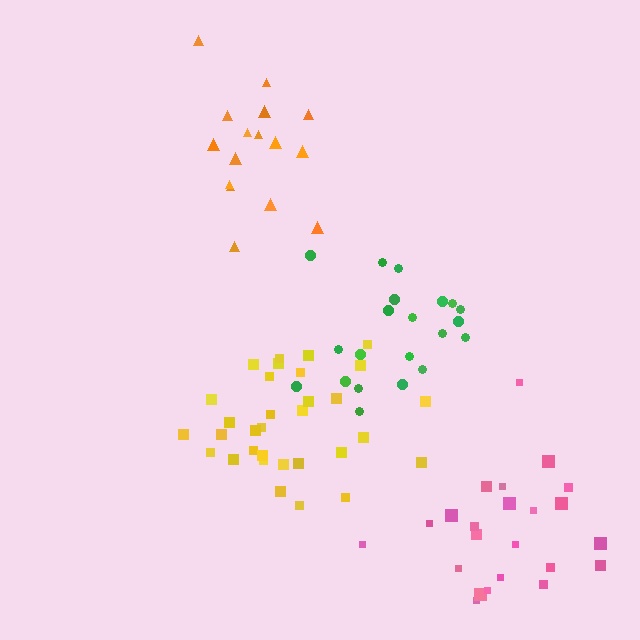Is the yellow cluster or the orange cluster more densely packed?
Yellow.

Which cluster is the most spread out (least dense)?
Green.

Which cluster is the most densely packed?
Yellow.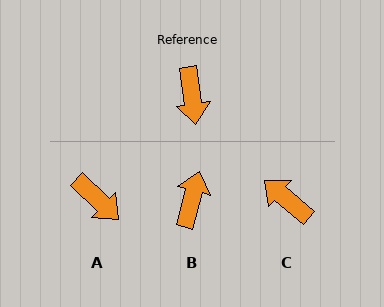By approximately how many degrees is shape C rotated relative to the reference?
Approximately 138 degrees clockwise.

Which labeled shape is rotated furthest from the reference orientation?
B, about 157 degrees away.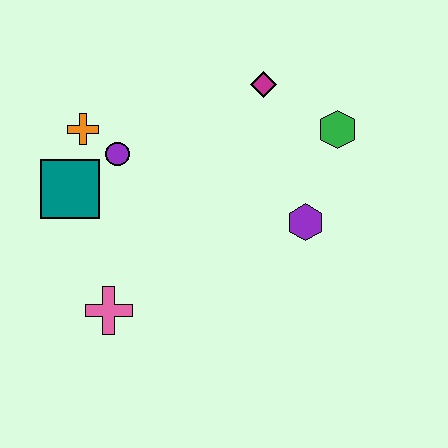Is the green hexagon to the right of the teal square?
Yes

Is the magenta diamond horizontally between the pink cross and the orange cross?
No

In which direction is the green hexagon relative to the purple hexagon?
The green hexagon is above the purple hexagon.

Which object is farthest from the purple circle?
The green hexagon is farthest from the purple circle.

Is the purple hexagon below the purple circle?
Yes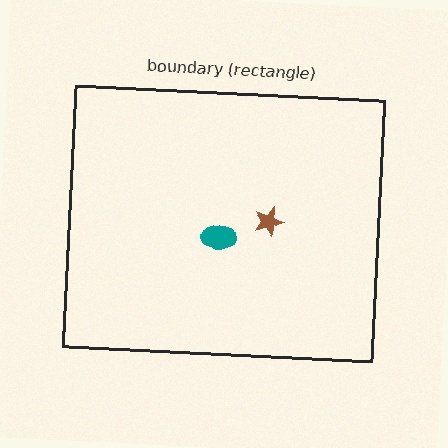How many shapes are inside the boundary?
2 inside, 0 outside.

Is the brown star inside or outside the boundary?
Inside.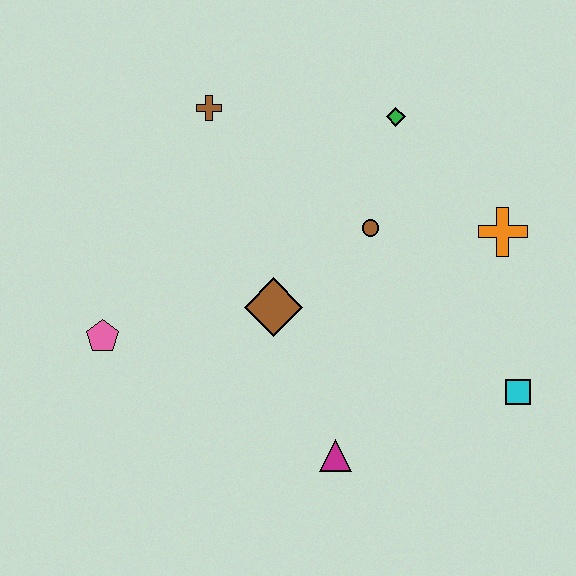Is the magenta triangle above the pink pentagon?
No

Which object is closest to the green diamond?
The brown circle is closest to the green diamond.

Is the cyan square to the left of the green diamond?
No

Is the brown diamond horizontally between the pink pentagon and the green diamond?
Yes